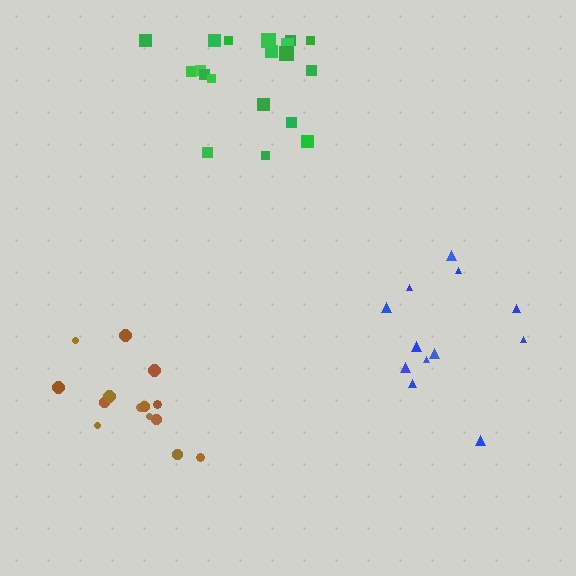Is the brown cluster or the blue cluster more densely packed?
Brown.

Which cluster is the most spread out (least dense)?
Blue.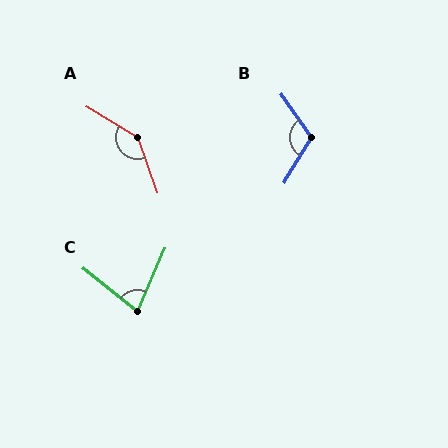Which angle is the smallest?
C, at approximately 75 degrees.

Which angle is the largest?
A, at approximately 141 degrees.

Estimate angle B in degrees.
Approximately 115 degrees.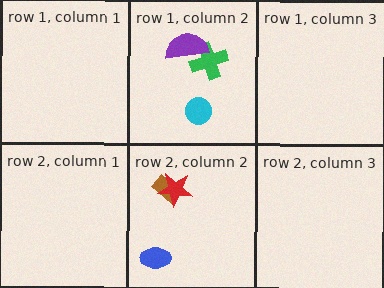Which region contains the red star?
The row 2, column 2 region.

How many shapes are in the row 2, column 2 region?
3.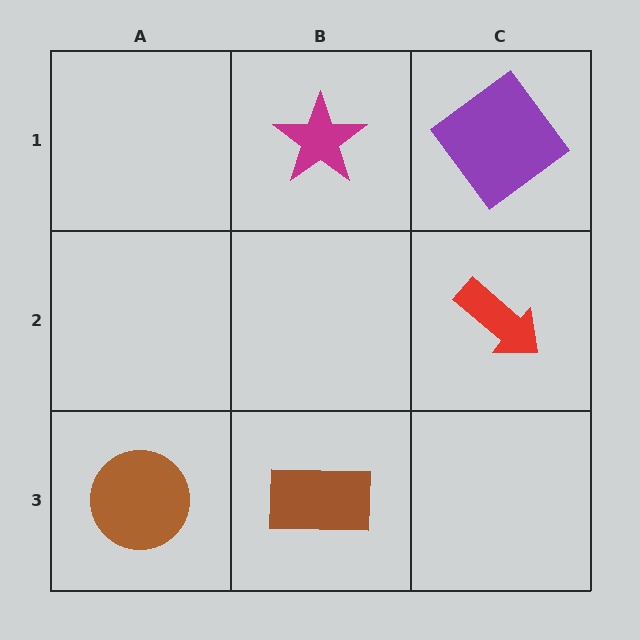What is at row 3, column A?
A brown circle.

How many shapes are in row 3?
2 shapes.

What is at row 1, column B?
A magenta star.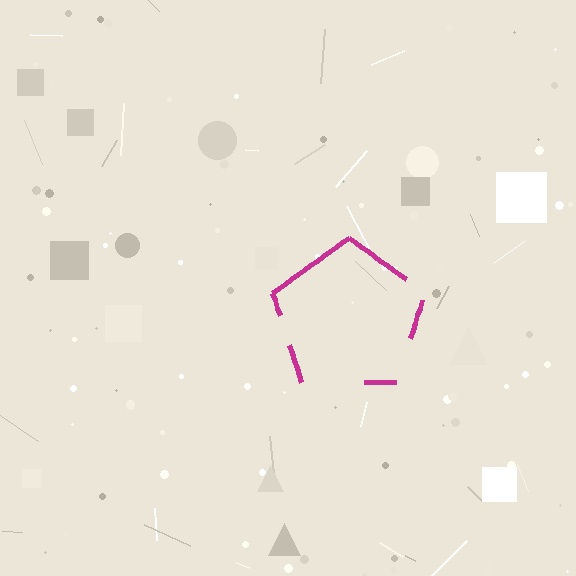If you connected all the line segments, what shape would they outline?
They would outline a pentagon.